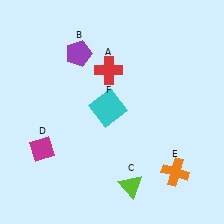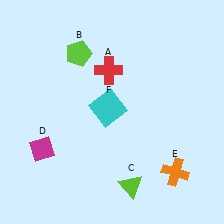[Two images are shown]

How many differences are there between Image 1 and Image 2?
There is 1 difference between the two images.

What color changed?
The pentagon (B) changed from purple in Image 1 to lime in Image 2.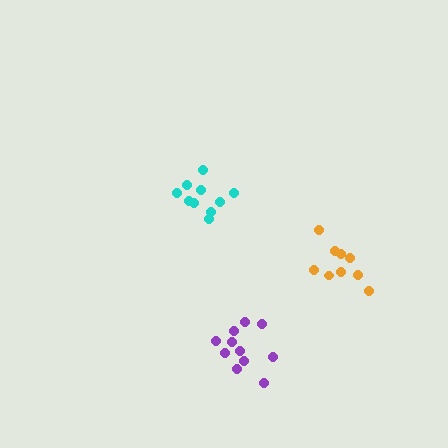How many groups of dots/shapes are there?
There are 3 groups.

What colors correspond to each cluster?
The clusters are colored: purple, cyan, orange.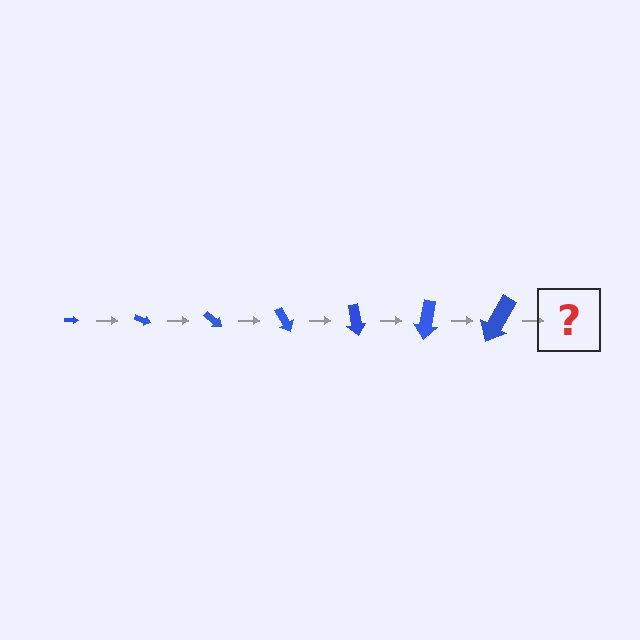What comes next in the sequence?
The next element should be an arrow, larger than the previous one and rotated 140 degrees from the start.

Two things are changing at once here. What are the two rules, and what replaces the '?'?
The two rules are that the arrow grows larger each step and it rotates 20 degrees each step. The '?' should be an arrow, larger than the previous one and rotated 140 degrees from the start.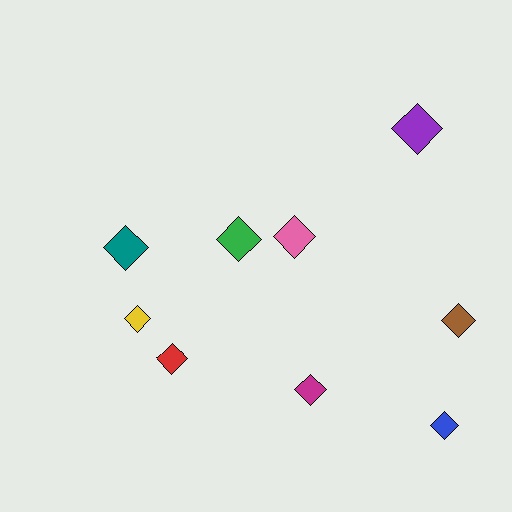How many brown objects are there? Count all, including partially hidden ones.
There is 1 brown object.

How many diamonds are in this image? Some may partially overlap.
There are 9 diamonds.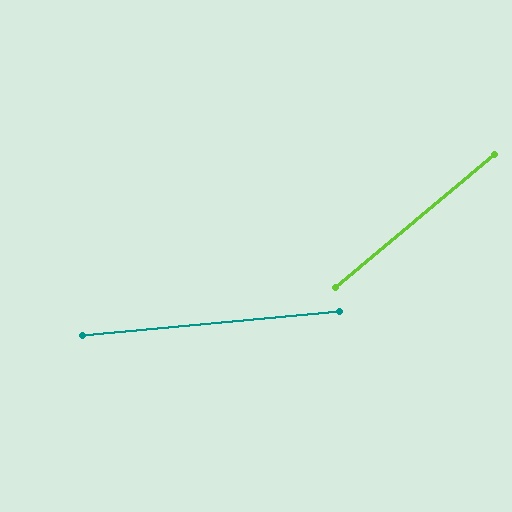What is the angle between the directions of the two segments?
Approximately 35 degrees.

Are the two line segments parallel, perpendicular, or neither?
Neither parallel nor perpendicular — they differ by about 35°.